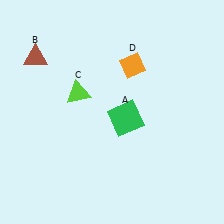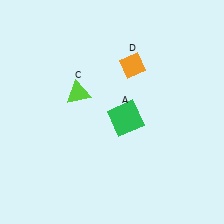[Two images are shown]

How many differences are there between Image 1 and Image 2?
There is 1 difference between the two images.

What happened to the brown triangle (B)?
The brown triangle (B) was removed in Image 2. It was in the top-left area of Image 1.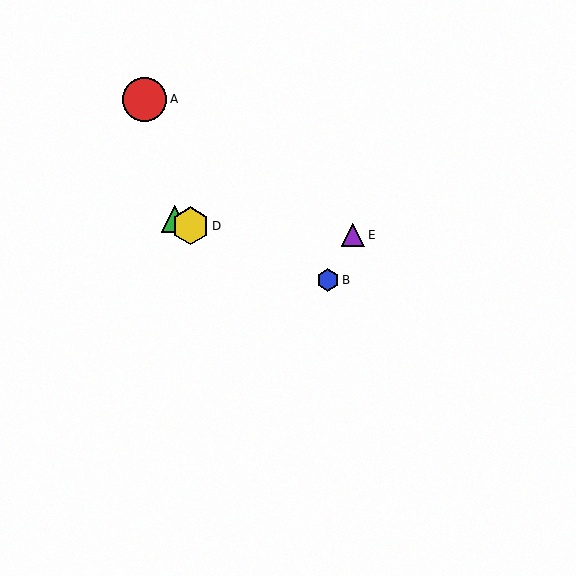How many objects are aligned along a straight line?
3 objects (B, C, D) are aligned along a straight line.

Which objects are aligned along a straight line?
Objects B, C, D are aligned along a straight line.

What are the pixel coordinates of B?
Object B is at (328, 280).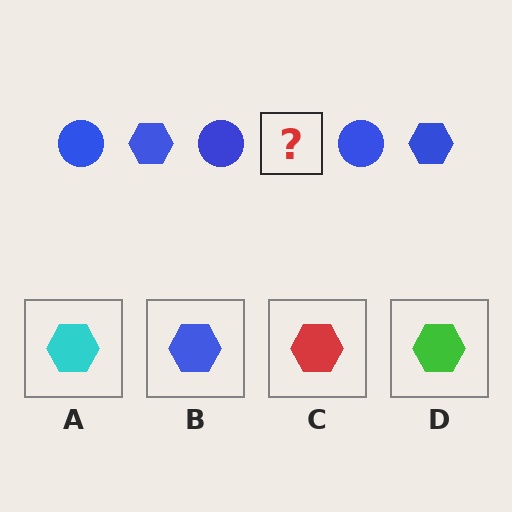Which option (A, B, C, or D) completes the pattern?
B.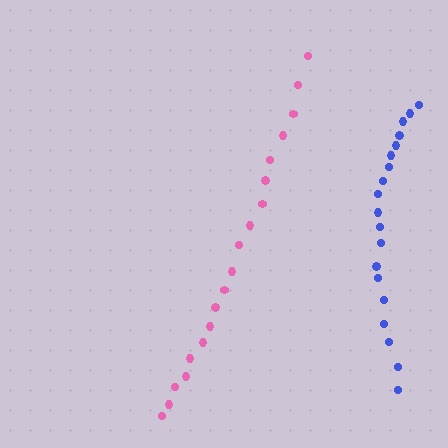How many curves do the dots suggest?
There are 2 distinct paths.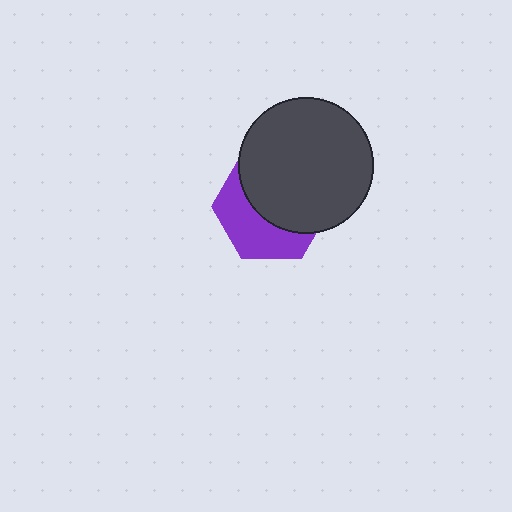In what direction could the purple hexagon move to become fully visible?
The purple hexagon could move toward the lower-left. That would shift it out from behind the dark gray circle entirely.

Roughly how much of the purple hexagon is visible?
A small part of it is visible (roughly 42%).